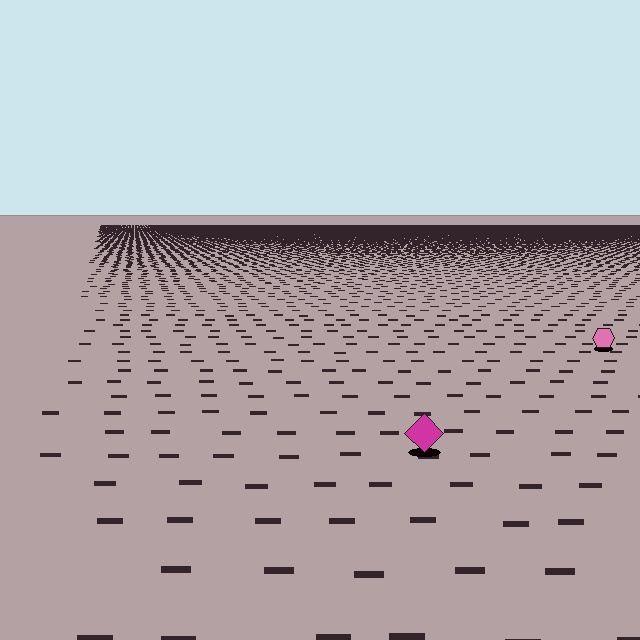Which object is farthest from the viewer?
The pink hexagon is farthest from the viewer. It appears smaller and the ground texture around it is denser.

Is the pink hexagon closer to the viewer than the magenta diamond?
No. The magenta diamond is closer — you can tell from the texture gradient: the ground texture is coarser near it.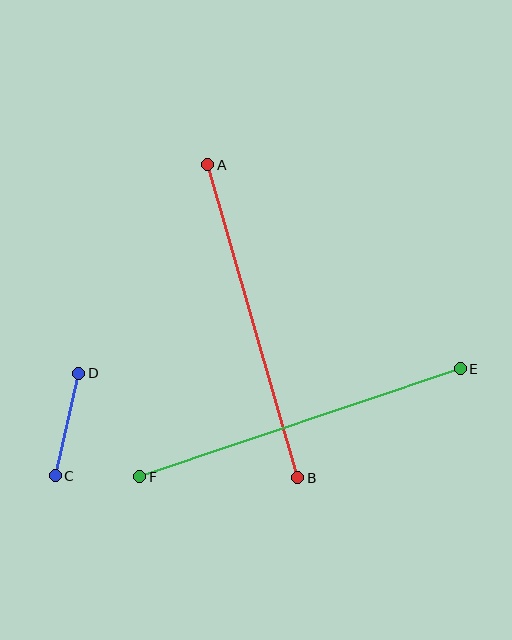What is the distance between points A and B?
The distance is approximately 325 pixels.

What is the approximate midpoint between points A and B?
The midpoint is at approximately (253, 321) pixels.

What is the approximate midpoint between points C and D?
The midpoint is at approximately (67, 425) pixels.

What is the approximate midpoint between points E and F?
The midpoint is at approximately (300, 423) pixels.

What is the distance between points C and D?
The distance is approximately 105 pixels.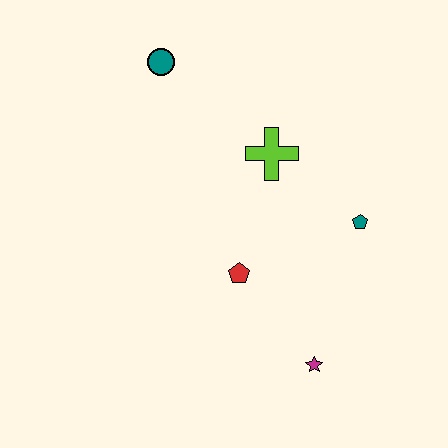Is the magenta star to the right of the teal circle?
Yes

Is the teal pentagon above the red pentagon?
Yes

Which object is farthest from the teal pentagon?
The teal circle is farthest from the teal pentagon.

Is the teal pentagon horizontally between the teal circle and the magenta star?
No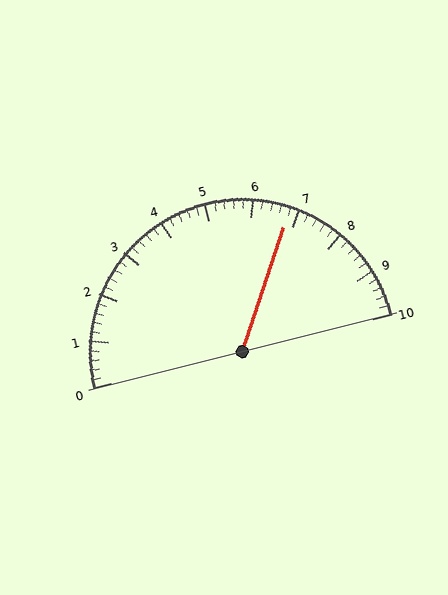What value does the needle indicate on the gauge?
The needle indicates approximately 6.8.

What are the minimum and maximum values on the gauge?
The gauge ranges from 0 to 10.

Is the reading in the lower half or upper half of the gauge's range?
The reading is in the upper half of the range (0 to 10).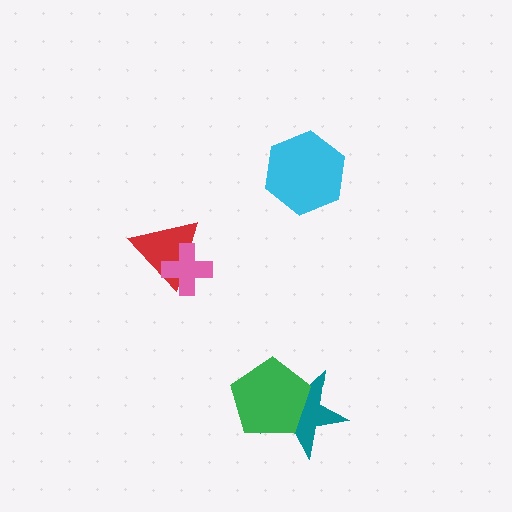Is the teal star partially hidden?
Yes, it is partially covered by another shape.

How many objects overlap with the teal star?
1 object overlaps with the teal star.